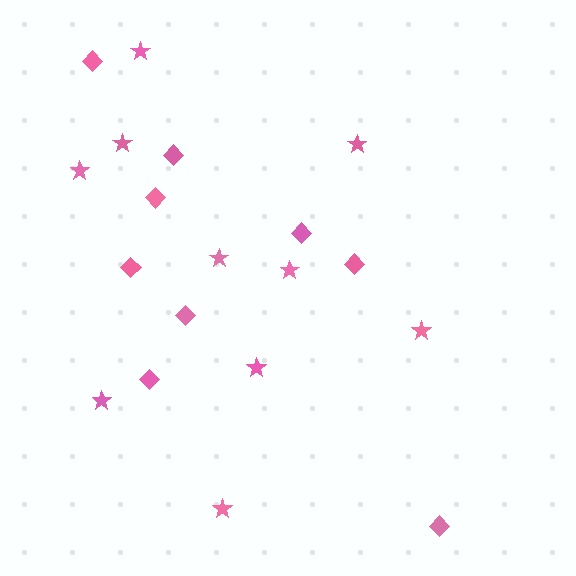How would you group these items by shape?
There are 2 groups: one group of stars (10) and one group of diamonds (9).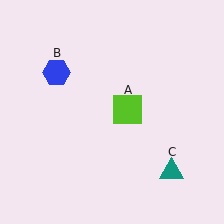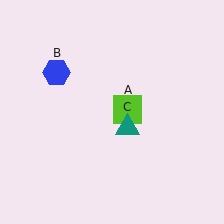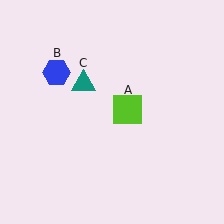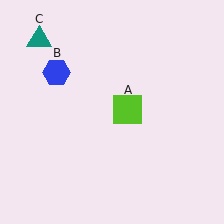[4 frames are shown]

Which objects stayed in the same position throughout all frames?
Lime square (object A) and blue hexagon (object B) remained stationary.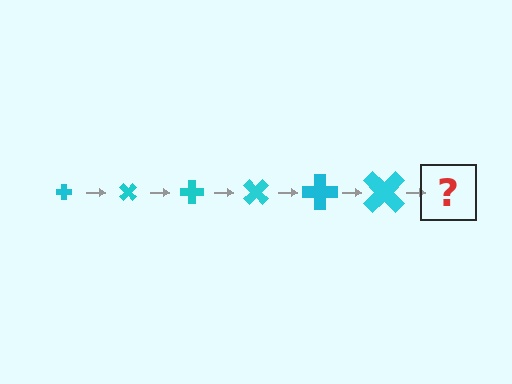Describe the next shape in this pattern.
It should be a cross, larger than the previous one and rotated 270 degrees from the start.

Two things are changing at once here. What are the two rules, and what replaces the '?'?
The two rules are that the cross grows larger each step and it rotates 45 degrees each step. The '?' should be a cross, larger than the previous one and rotated 270 degrees from the start.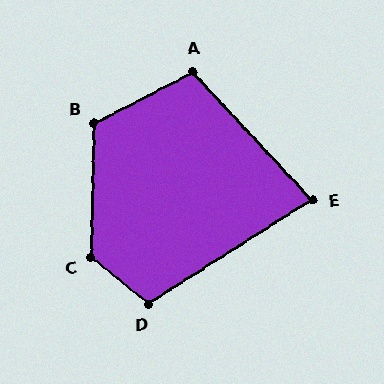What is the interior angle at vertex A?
Approximately 106 degrees (obtuse).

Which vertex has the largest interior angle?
C, at approximately 128 degrees.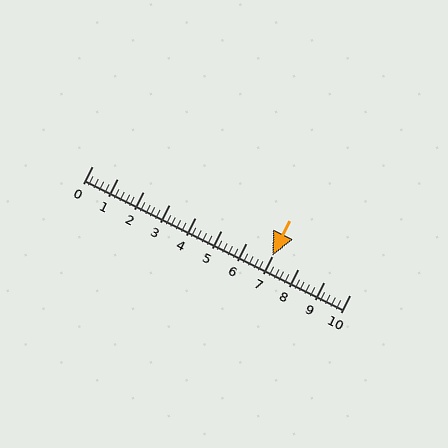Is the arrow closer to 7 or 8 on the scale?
The arrow is closer to 7.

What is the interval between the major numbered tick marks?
The major tick marks are spaced 1 units apart.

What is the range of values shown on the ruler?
The ruler shows values from 0 to 10.